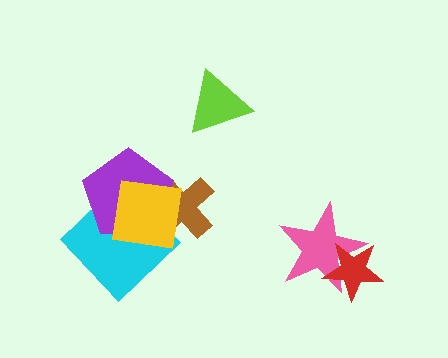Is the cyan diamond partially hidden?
Yes, it is partially covered by another shape.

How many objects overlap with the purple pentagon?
3 objects overlap with the purple pentagon.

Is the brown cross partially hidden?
Yes, it is partially covered by another shape.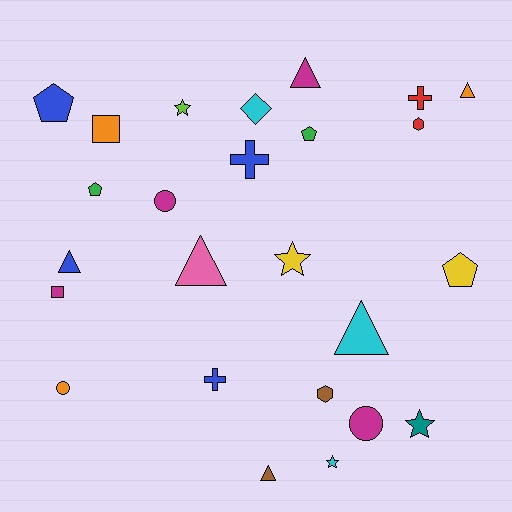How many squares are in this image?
There are 2 squares.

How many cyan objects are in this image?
There are 3 cyan objects.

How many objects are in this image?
There are 25 objects.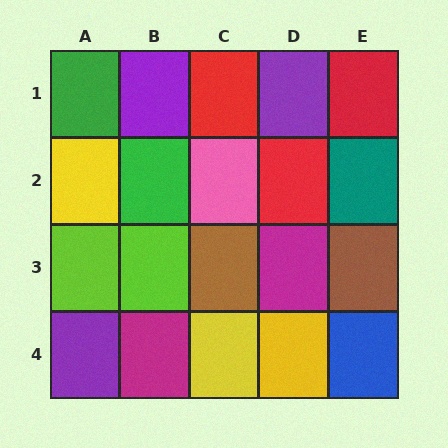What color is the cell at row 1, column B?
Purple.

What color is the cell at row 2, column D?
Red.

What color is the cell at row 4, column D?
Yellow.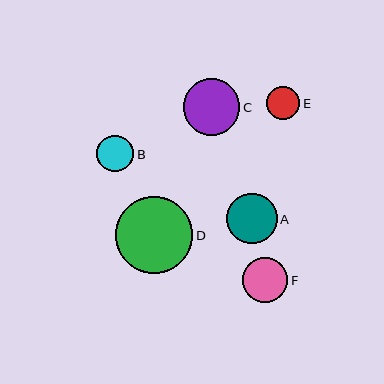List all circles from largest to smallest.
From largest to smallest: D, C, A, F, B, E.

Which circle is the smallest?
Circle E is the smallest with a size of approximately 34 pixels.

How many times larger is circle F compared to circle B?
Circle F is approximately 1.2 times the size of circle B.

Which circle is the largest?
Circle D is the largest with a size of approximately 77 pixels.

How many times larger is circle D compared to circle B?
Circle D is approximately 2.1 times the size of circle B.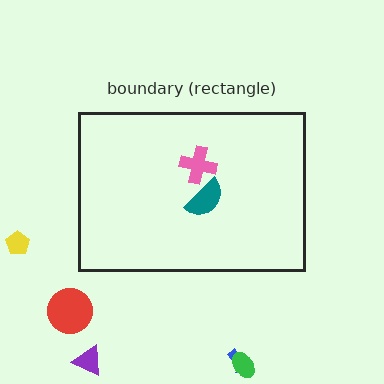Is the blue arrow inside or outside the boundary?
Outside.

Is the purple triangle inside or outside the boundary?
Outside.